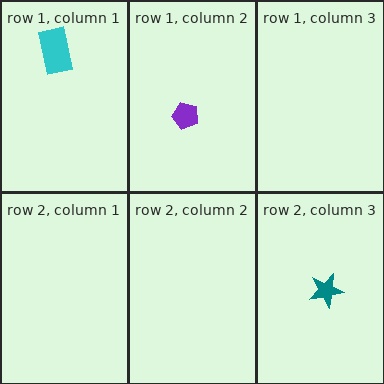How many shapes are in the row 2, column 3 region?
1.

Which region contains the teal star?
The row 2, column 3 region.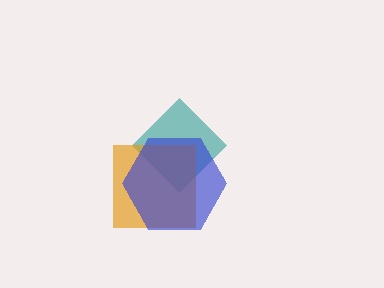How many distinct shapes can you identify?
There are 3 distinct shapes: a teal diamond, an orange square, a blue hexagon.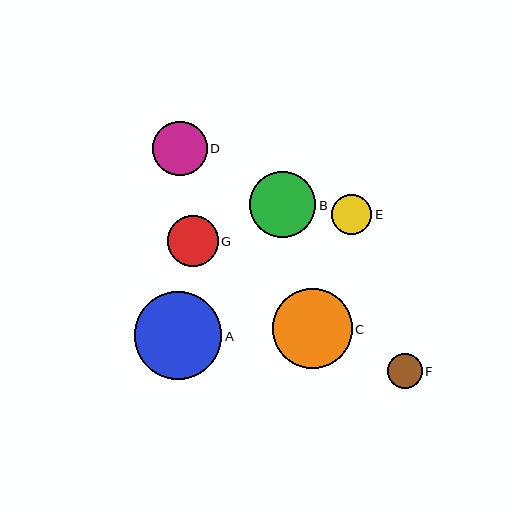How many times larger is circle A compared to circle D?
Circle A is approximately 1.6 times the size of circle D.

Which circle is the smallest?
Circle F is the smallest with a size of approximately 34 pixels.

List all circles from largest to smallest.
From largest to smallest: A, C, B, D, G, E, F.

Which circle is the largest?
Circle A is the largest with a size of approximately 88 pixels.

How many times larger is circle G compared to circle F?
Circle G is approximately 1.5 times the size of circle F.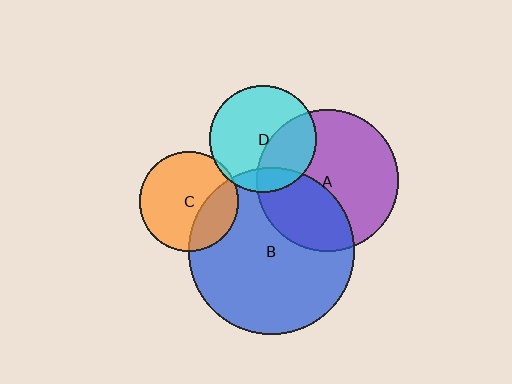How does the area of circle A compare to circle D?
Approximately 1.8 times.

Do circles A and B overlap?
Yes.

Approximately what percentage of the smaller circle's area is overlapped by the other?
Approximately 35%.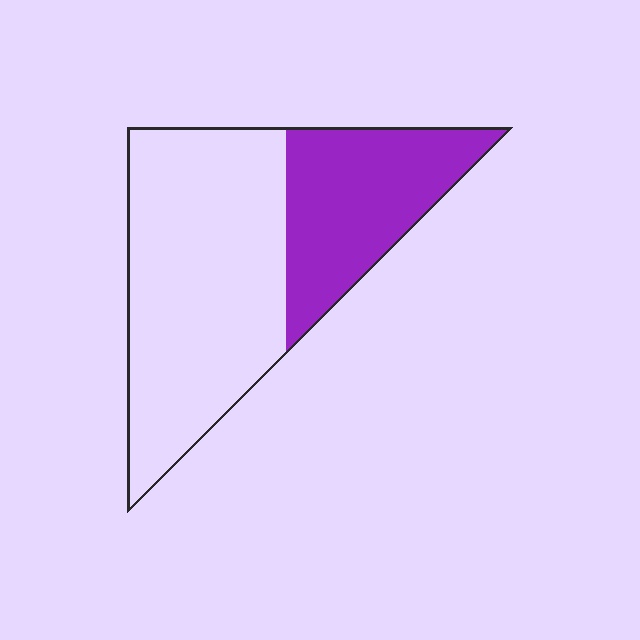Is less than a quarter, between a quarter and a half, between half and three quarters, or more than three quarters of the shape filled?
Between a quarter and a half.